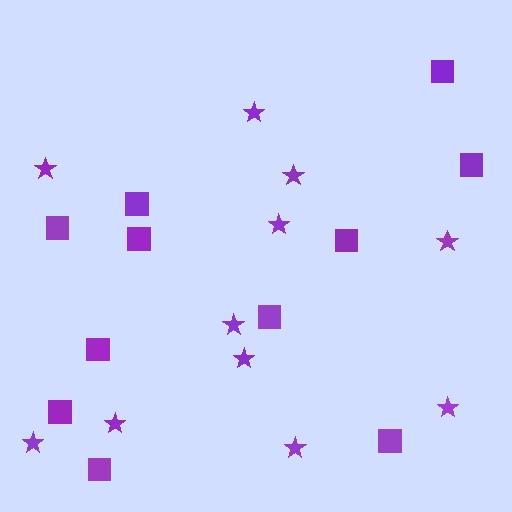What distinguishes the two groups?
There are 2 groups: one group of stars (11) and one group of squares (11).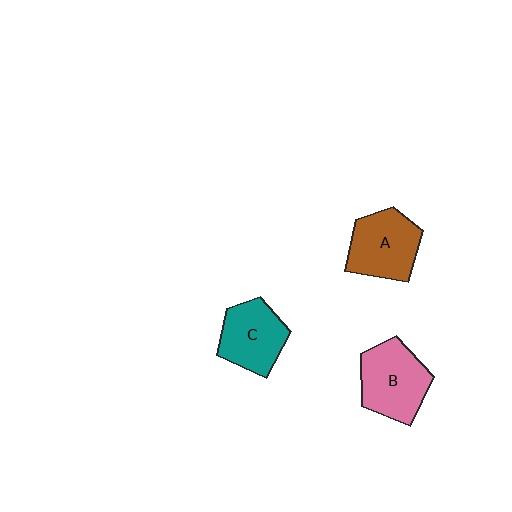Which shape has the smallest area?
Shape C (teal).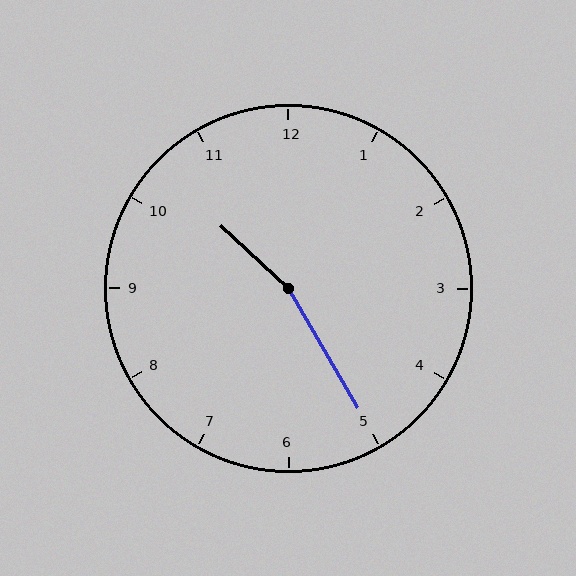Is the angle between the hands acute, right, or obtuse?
It is obtuse.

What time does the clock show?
10:25.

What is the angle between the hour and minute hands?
Approximately 162 degrees.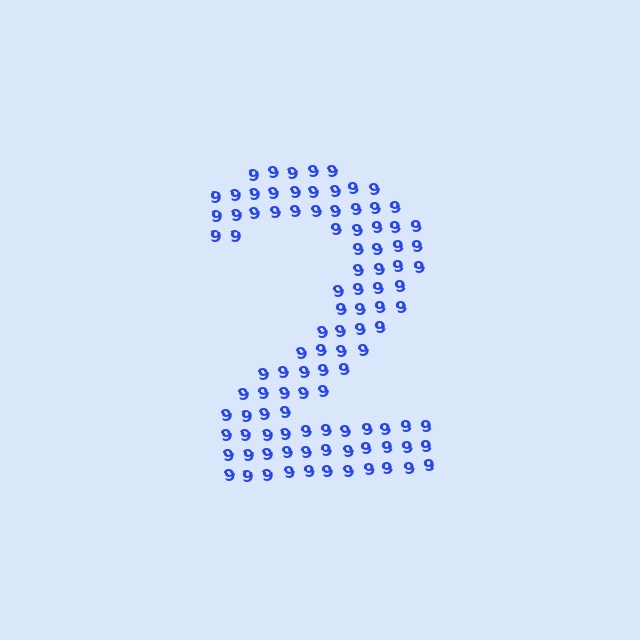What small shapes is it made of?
It is made of small digit 9's.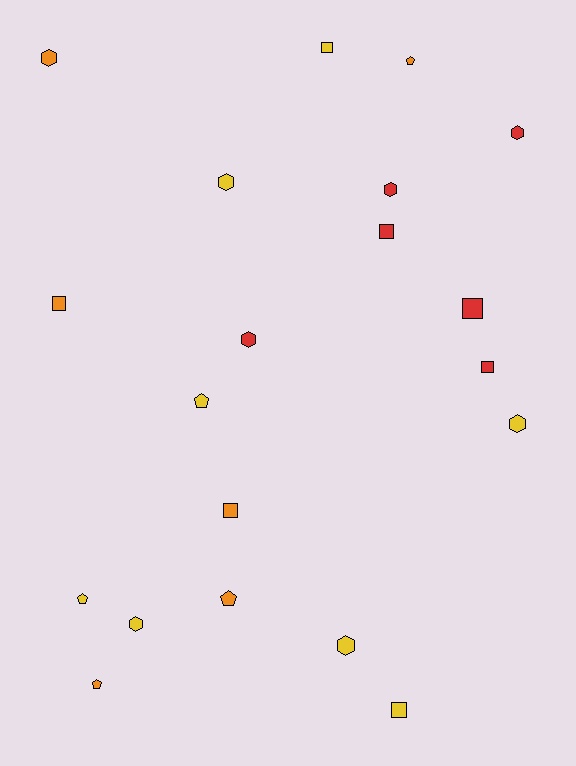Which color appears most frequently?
Yellow, with 8 objects.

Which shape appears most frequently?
Hexagon, with 8 objects.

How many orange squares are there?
There are 2 orange squares.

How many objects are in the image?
There are 20 objects.